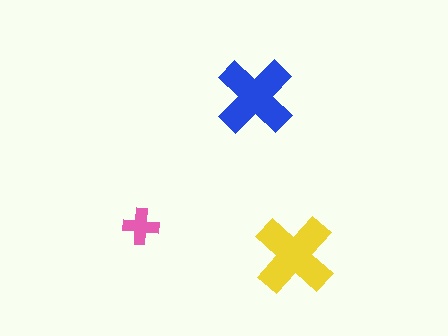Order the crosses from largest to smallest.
the yellow one, the blue one, the pink one.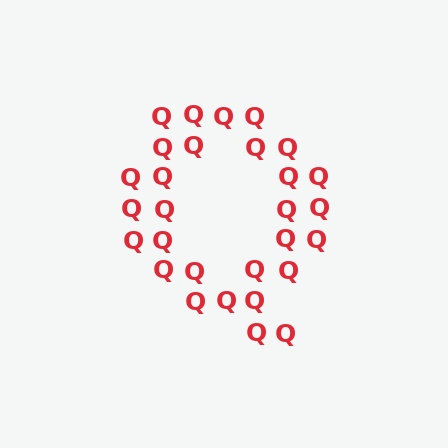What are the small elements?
The small elements are letter Q's.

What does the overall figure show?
The overall figure shows the letter Q.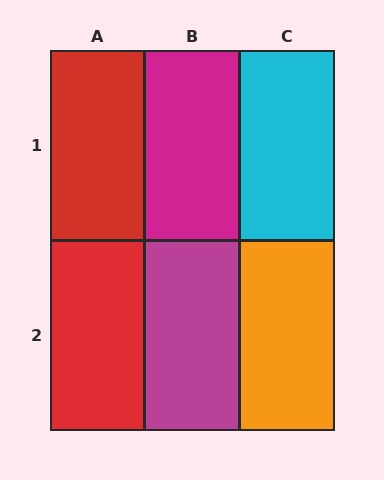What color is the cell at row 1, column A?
Red.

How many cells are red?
2 cells are red.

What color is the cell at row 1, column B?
Magenta.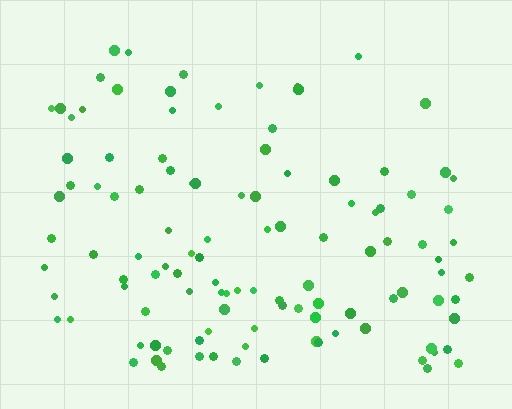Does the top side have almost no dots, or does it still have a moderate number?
Still a moderate number, just noticeably fewer than the bottom.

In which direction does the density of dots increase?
From top to bottom, with the bottom side densest.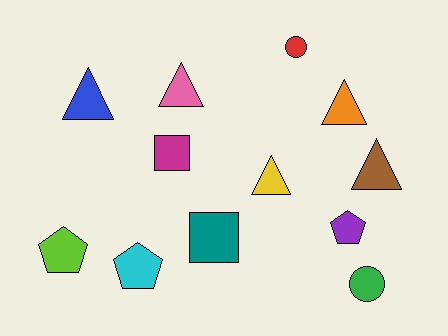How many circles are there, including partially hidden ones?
There are 2 circles.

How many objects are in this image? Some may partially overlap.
There are 12 objects.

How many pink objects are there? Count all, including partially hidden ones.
There is 1 pink object.